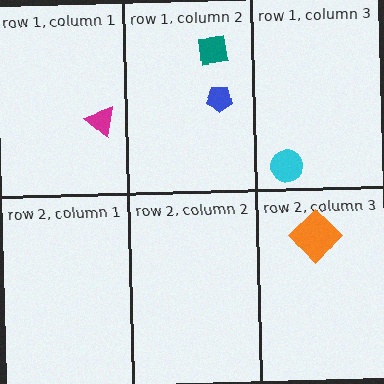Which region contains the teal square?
The row 1, column 2 region.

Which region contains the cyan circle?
The row 1, column 3 region.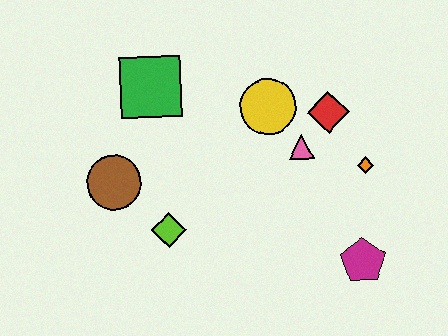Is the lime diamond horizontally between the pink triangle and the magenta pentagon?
No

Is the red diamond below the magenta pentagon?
No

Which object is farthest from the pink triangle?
The brown circle is farthest from the pink triangle.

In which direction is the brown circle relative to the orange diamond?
The brown circle is to the left of the orange diamond.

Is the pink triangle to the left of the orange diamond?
Yes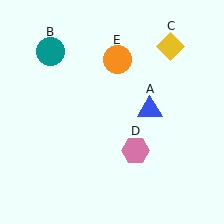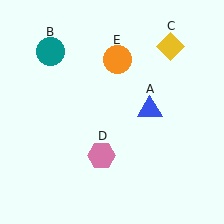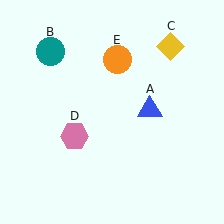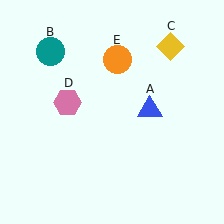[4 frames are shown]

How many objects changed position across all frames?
1 object changed position: pink hexagon (object D).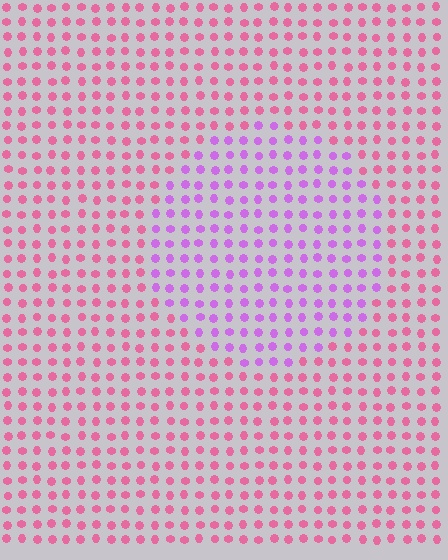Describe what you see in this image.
The image is filled with small pink elements in a uniform arrangement. A circle-shaped region is visible where the elements are tinted to a slightly different hue, forming a subtle color boundary.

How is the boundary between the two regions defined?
The boundary is defined purely by a slight shift in hue (about 46 degrees). Spacing, size, and orientation are identical on both sides.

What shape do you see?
I see a circle.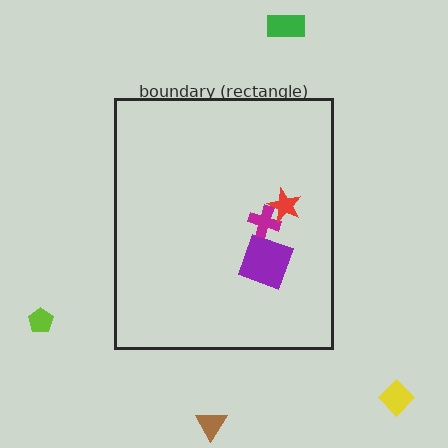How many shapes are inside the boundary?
3 inside, 4 outside.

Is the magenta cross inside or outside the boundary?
Inside.